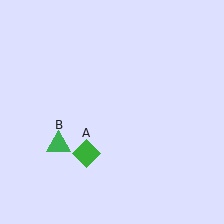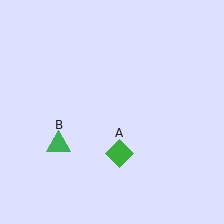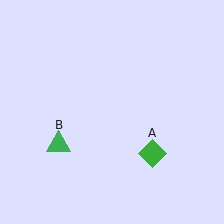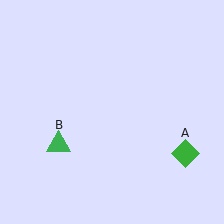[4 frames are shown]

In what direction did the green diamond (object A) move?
The green diamond (object A) moved right.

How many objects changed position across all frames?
1 object changed position: green diamond (object A).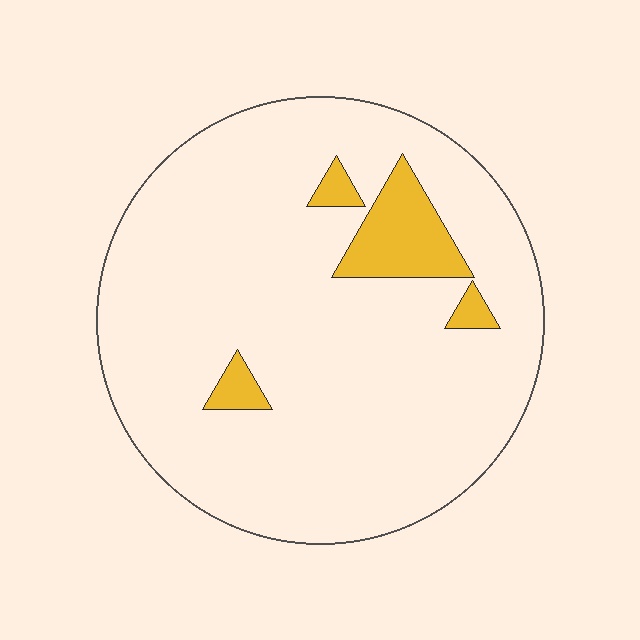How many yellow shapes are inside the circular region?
4.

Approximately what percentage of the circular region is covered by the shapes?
Approximately 10%.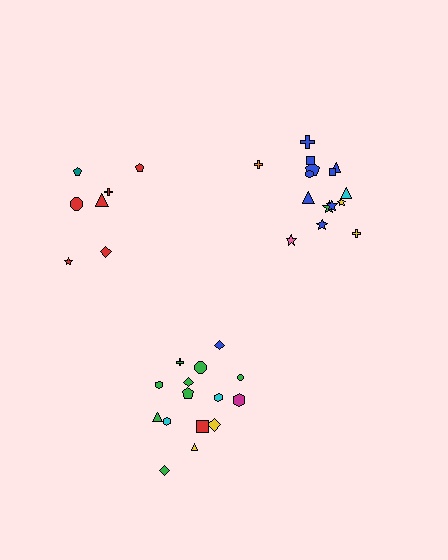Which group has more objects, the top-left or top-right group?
The top-right group.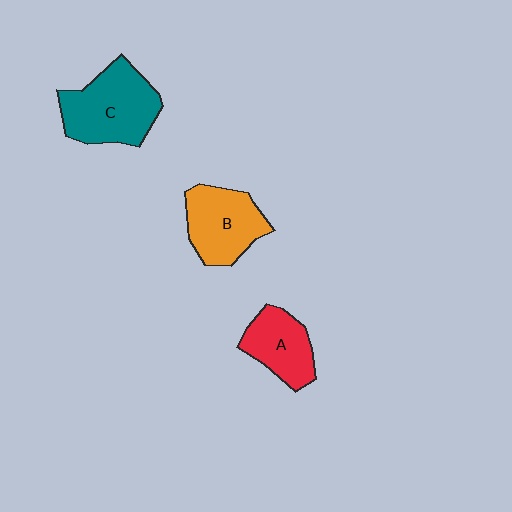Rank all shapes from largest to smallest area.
From largest to smallest: C (teal), B (orange), A (red).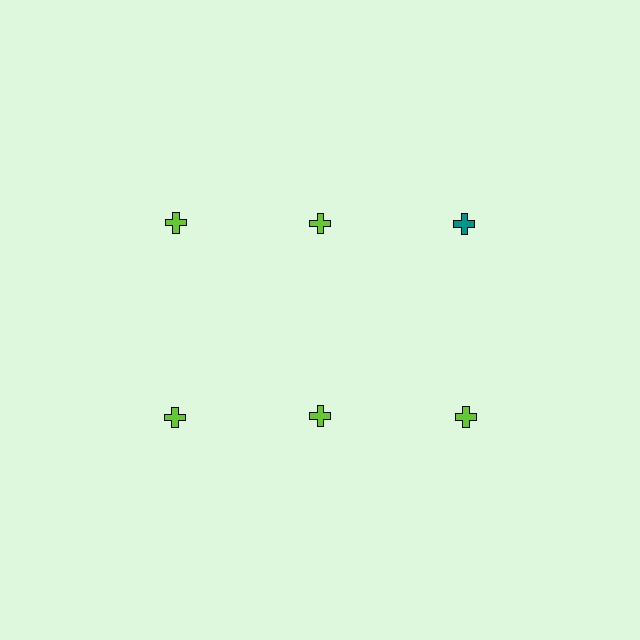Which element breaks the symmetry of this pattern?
The teal cross in the top row, center column breaks the symmetry. All other shapes are lime crosses.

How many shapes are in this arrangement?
There are 6 shapes arranged in a grid pattern.